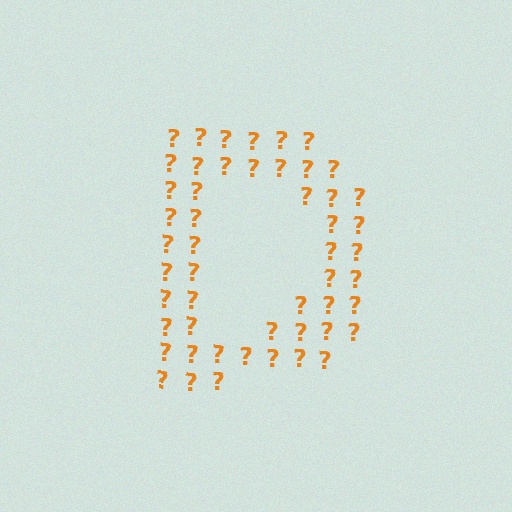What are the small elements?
The small elements are question marks.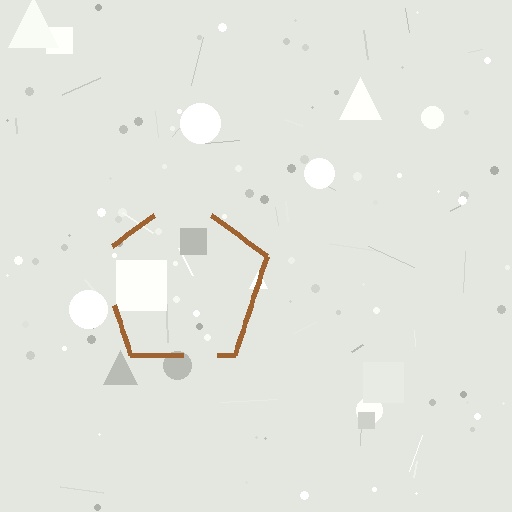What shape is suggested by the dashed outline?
The dashed outline suggests a pentagon.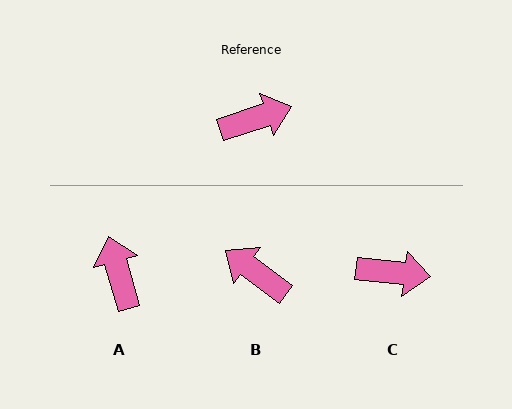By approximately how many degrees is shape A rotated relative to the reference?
Approximately 88 degrees counter-clockwise.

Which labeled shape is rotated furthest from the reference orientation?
B, about 125 degrees away.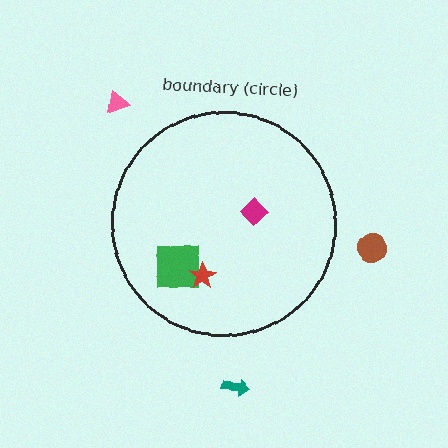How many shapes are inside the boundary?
3 inside, 3 outside.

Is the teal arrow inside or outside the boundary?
Outside.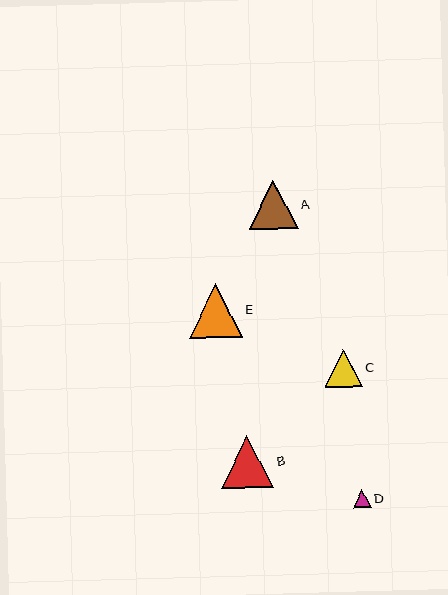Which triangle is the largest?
Triangle E is the largest with a size of approximately 53 pixels.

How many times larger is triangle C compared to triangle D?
Triangle C is approximately 2.1 times the size of triangle D.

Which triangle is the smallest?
Triangle D is the smallest with a size of approximately 18 pixels.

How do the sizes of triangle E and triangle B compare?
Triangle E and triangle B are approximately the same size.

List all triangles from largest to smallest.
From largest to smallest: E, B, A, C, D.